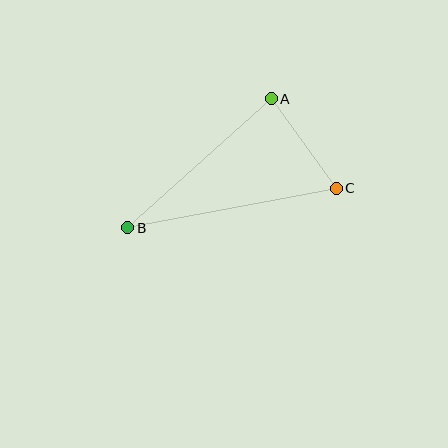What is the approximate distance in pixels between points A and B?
The distance between A and B is approximately 193 pixels.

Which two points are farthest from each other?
Points B and C are farthest from each other.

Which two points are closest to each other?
Points A and C are closest to each other.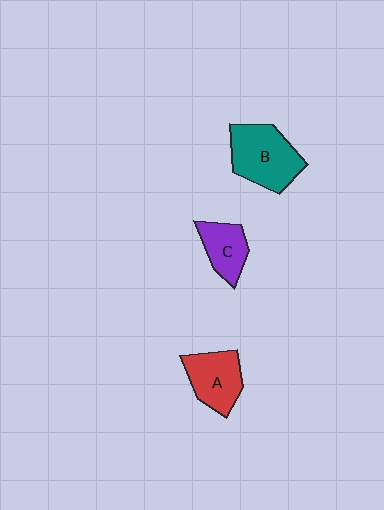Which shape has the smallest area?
Shape C (purple).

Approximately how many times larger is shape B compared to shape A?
Approximately 1.3 times.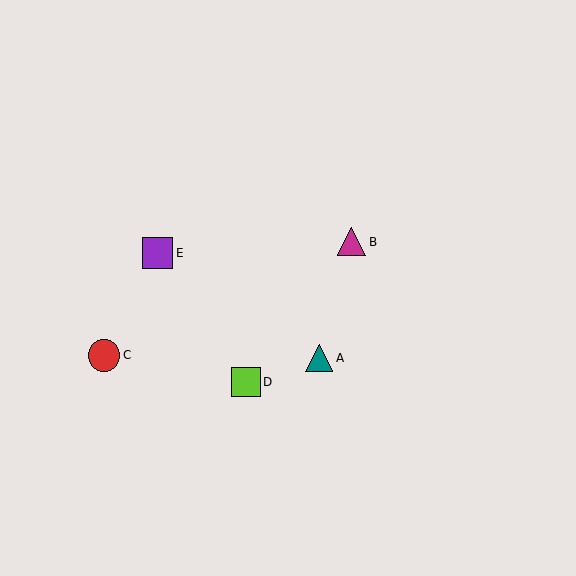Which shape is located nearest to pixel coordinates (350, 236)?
The magenta triangle (labeled B) at (351, 242) is nearest to that location.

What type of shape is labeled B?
Shape B is a magenta triangle.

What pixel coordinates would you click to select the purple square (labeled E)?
Click at (158, 253) to select the purple square E.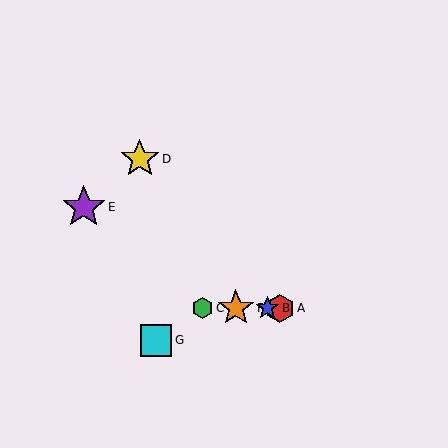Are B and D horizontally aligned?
No, B is at y≈308 and D is at y≈159.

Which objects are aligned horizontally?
Objects A, B, C, F are aligned horizontally.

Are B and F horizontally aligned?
Yes, both are at y≈308.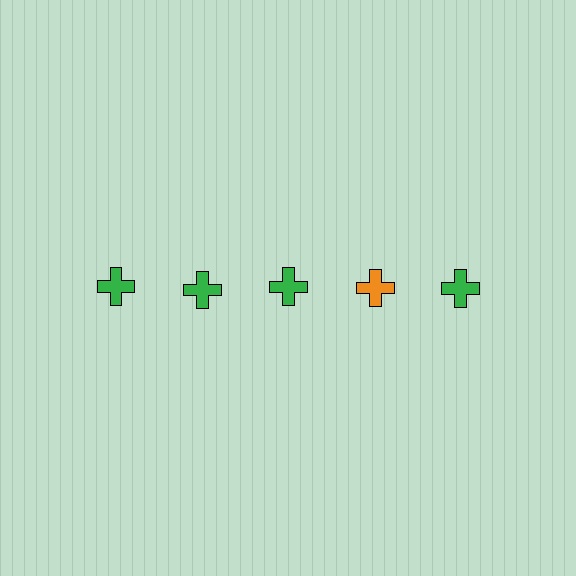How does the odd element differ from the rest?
It has a different color: orange instead of green.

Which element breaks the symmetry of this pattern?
The orange cross in the top row, second from right column breaks the symmetry. All other shapes are green crosses.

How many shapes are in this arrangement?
There are 5 shapes arranged in a grid pattern.